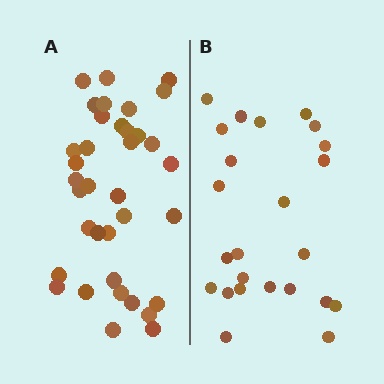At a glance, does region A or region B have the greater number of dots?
Region A (the left region) has more dots.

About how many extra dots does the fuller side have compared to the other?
Region A has roughly 12 or so more dots than region B.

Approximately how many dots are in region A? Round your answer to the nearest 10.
About 40 dots. (The exact count is 36, which rounds to 40.)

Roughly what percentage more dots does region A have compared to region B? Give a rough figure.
About 50% more.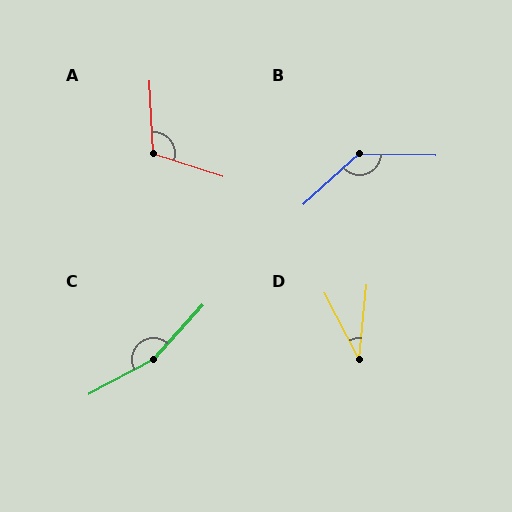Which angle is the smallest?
D, at approximately 34 degrees.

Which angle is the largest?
C, at approximately 160 degrees.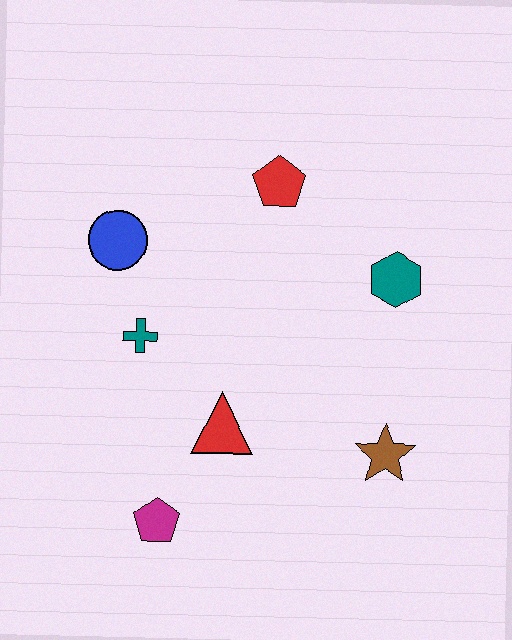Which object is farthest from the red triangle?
The red pentagon is farthest from the red triangle.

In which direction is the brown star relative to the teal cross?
The brown star is to the right of the teal cross.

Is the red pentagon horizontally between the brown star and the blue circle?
Yes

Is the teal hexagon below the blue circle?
Yes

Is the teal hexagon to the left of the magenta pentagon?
No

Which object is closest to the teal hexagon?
The red pentagon is closest to the teal hexagon.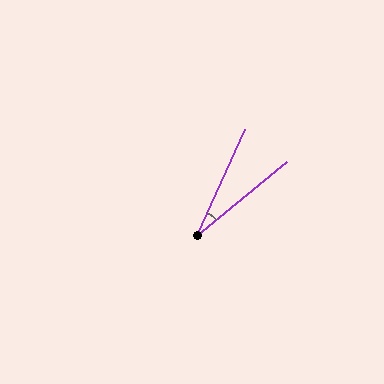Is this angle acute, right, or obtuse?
It is acute.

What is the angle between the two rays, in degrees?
Approximately 26 degrees.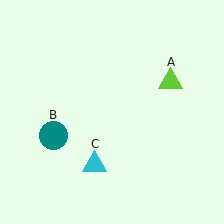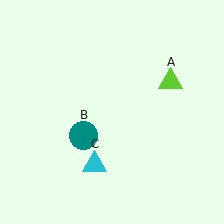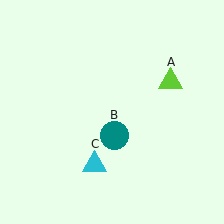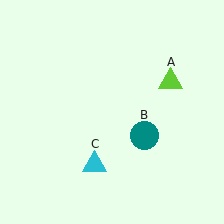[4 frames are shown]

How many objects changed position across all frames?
1 object changed position: teal circle (object B).